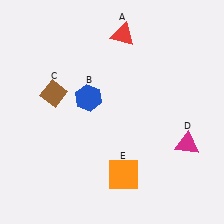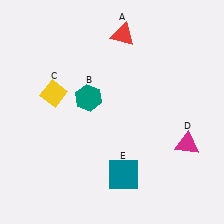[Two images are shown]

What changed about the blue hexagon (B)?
In Image 1, B is blue. In Image 2, it changed to teal.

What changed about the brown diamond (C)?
In Image 1, C is brown. In Image 2, it changed to yellow.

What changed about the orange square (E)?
In Image 1, E is orange. In Image 2, it changed to teal.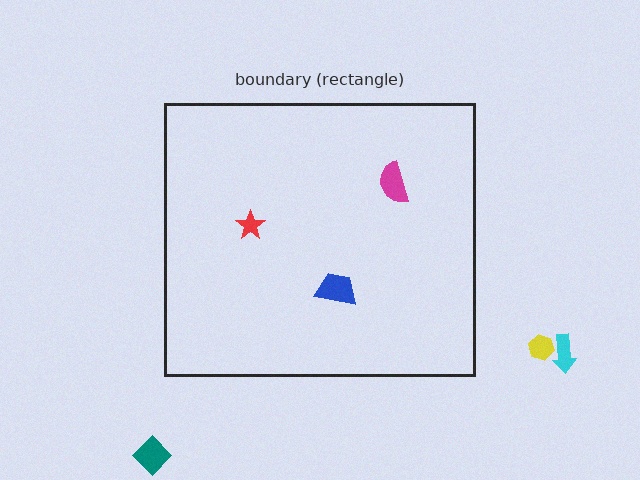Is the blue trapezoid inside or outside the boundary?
Inside.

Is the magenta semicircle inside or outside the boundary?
Inside.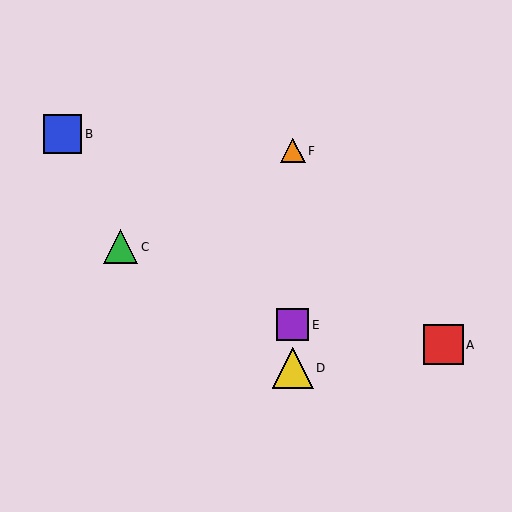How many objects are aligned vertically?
3 objects (D, E, F) are aligned vertically.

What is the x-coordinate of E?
Object E is at x≈293.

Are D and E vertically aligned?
Yes, both are at x≈293.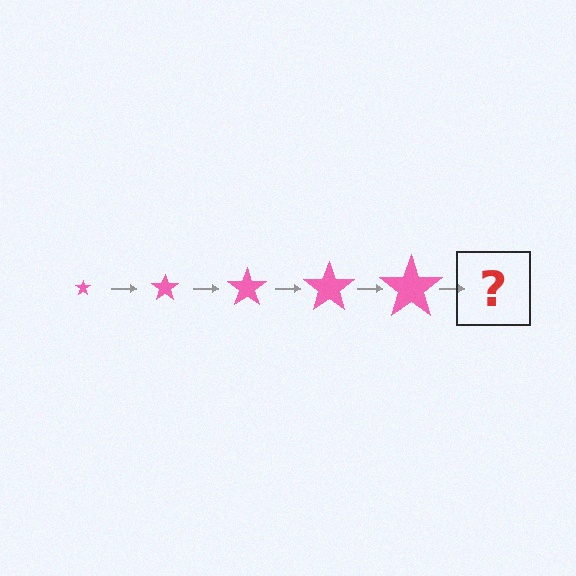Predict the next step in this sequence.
The next step is a pink star, larger than the previous one.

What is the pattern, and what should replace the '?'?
The pattern is that the star gets progressively larger each step. The '?' should be a pink star, larger than the previous one.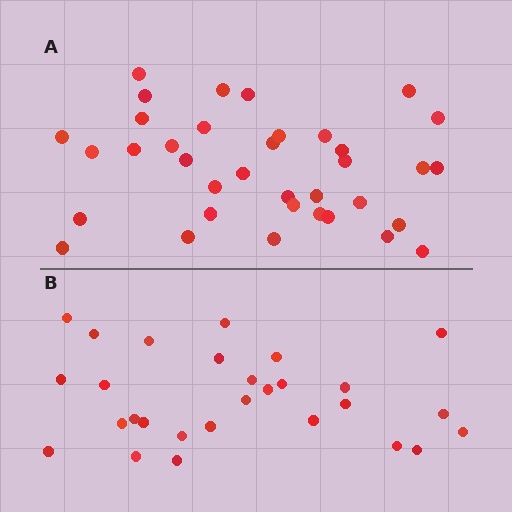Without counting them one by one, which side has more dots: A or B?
Region A (the top region) has more dots.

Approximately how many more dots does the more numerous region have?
Region A has roughly 8 or so more dots than region B.